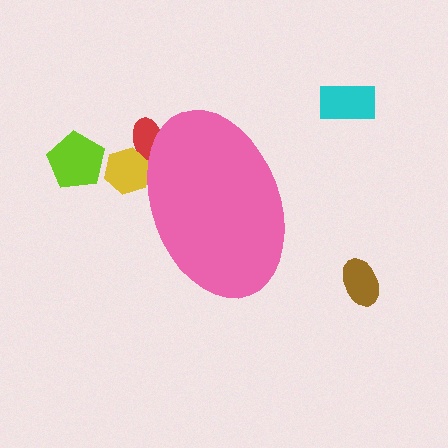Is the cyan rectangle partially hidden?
No, the cyan rectangle is fully visible.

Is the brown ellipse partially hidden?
No, the brown ellipse is fully visible.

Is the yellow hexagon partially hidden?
Yes, the yellow hexagon is partially hidden behind the pink ellipse.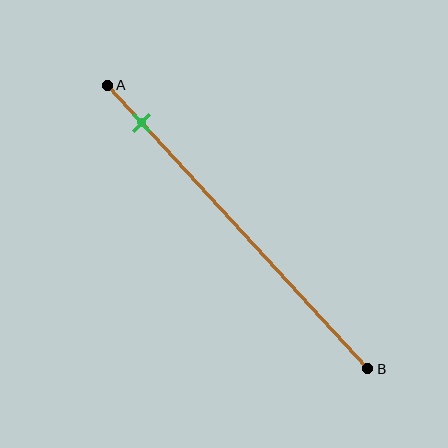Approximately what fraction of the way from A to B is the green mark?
The green mark is approximately 15% of the way from A to B.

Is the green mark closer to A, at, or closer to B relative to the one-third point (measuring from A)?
The green mark is closer to point A than the one-third point of segment AB.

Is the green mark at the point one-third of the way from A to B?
No, the mark is at about 15% from A, not at the 33% one-third point.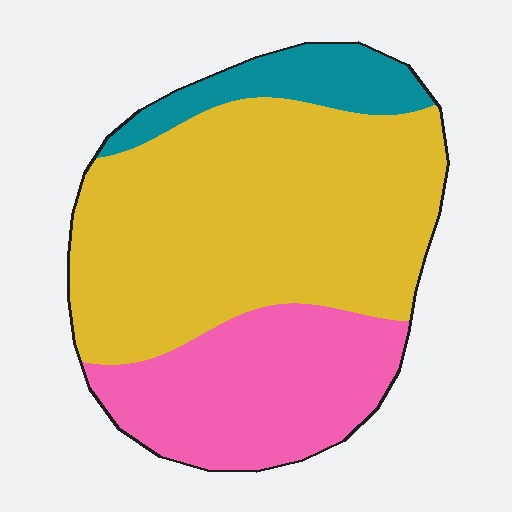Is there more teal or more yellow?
Yellow.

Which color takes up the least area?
Teal, at roughly 10%.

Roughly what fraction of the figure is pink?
Pink takes up between a sixth and a third of the figure.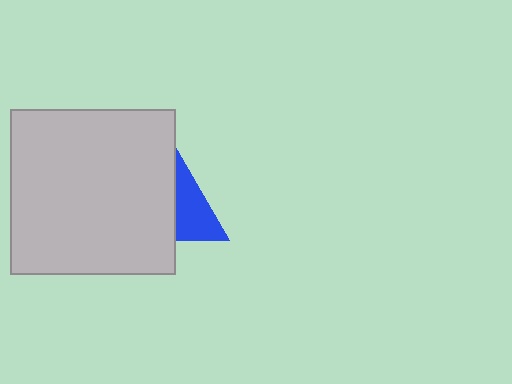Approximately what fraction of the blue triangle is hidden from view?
Roughly 58% of the blue triangle is hidden behind the light gray square.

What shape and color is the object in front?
The object in front is a light gray square.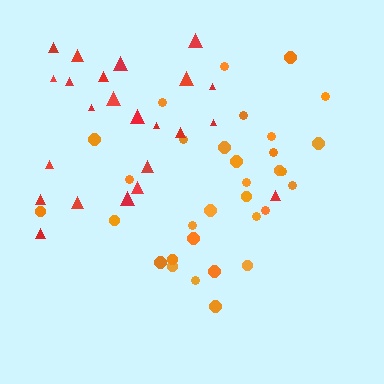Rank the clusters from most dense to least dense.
orange, red.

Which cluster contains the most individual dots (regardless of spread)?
Orange (32).